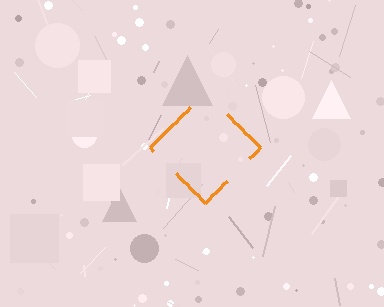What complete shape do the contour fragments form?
The contour fragments form a diamond.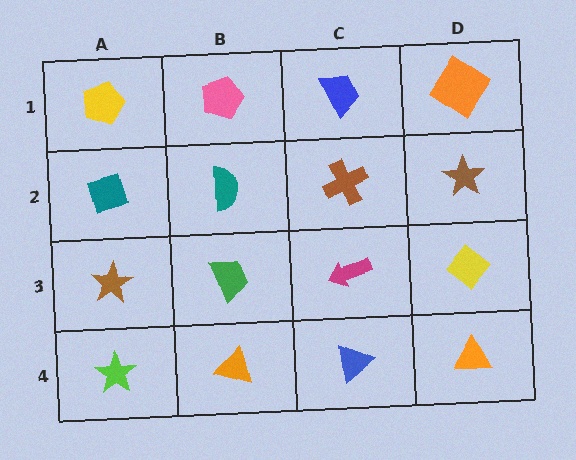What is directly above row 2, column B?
A pink pentagon.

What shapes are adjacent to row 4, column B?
A green trapezoid (row 3, column B), a lime star (row 4, column A), a blue triangle (row 4, column C).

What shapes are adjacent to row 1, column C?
A brown cross (row 2, column C), a pink pentagon (row 1, column B), an orange diamond (row 1, column D).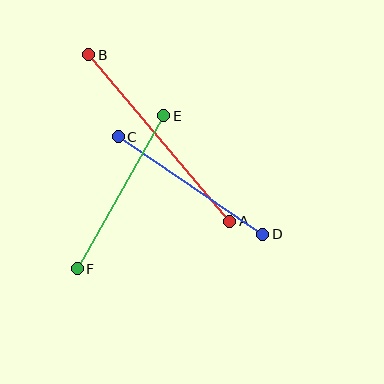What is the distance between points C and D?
The distance is approximately 174 pixels.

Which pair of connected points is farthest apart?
Points A and B are farthest apart.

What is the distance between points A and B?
The distance is approximately 218 pixels.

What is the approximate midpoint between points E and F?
The midpoint is at approximately (120, 192) pixels.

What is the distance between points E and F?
The distance is approximately 176 pixels.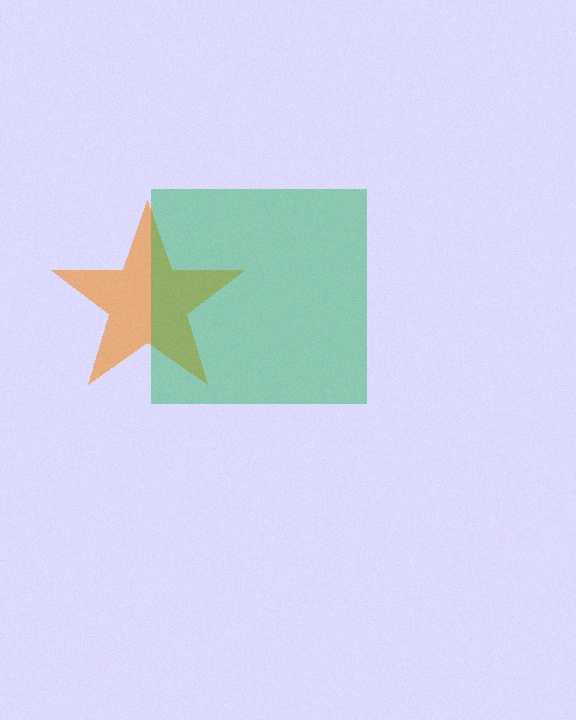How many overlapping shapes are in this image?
There are 2 overlapping shapes in the image.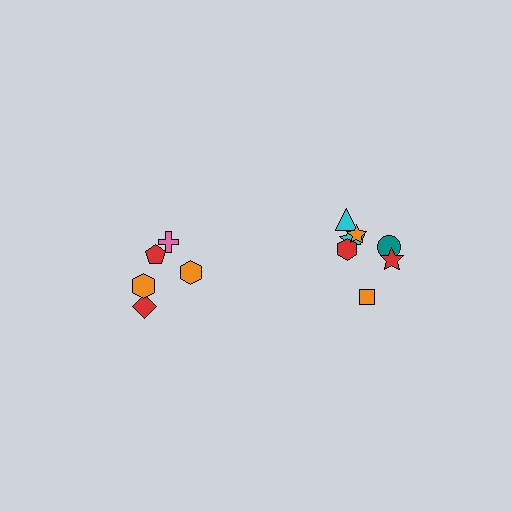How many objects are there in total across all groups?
There are 13 objects.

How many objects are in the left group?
There are 5 objects.